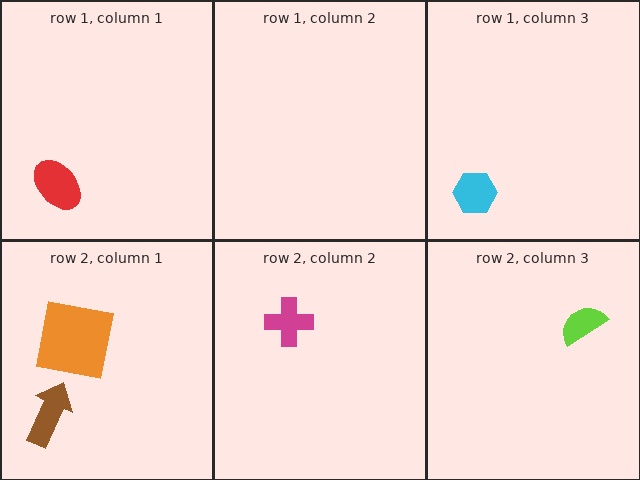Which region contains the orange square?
The row 2, column 1 region.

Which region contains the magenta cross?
The row 2, column 2 region.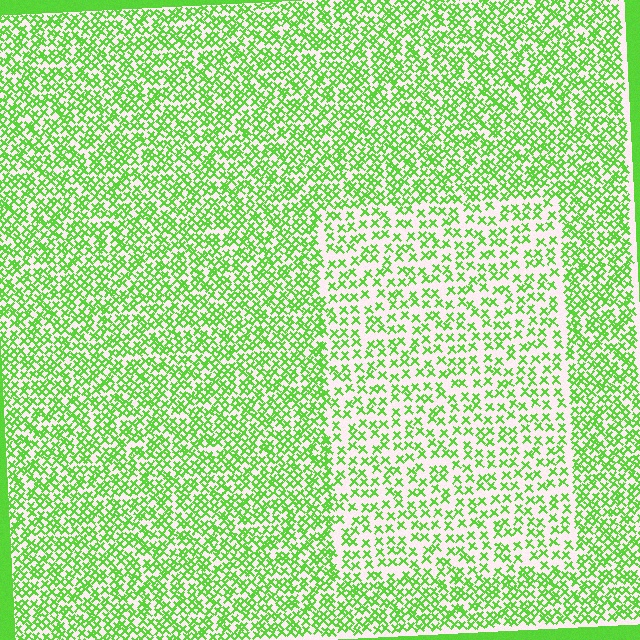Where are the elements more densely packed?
The elements are more densely packed outside the rectangle boundary.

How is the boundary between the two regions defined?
The boundary is defined by a change in element density (approximately 1.8x ratio). All elements are the same color, size, and shape.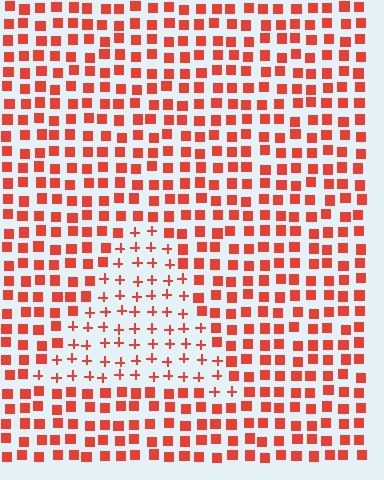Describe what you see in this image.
The image is filled with small red elements arranged in a uniform grid. A triangle-shaped region contains plus signs, while the surrounding area contains squares. The boundary is defined purely by the change in element shape.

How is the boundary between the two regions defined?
The boundary is defined by a change in element shape: plus signs inside vs. squares outside. All elements share the same color and spacing.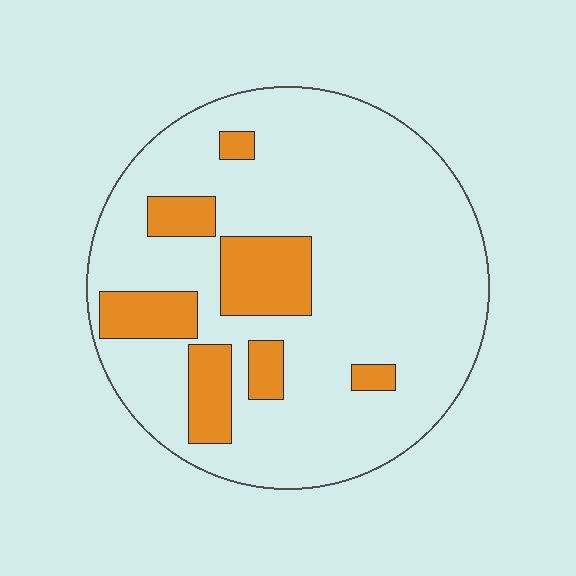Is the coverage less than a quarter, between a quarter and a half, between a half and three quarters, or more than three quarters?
Less than a quarter.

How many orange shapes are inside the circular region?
7.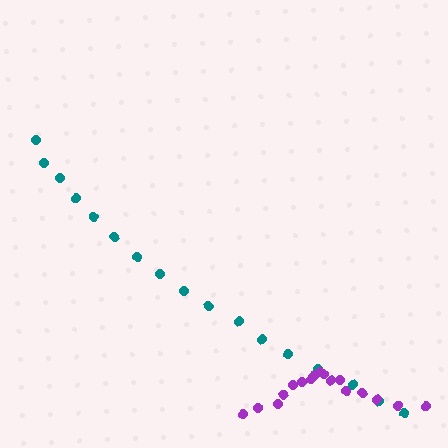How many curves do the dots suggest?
There are 2 distinct paths.